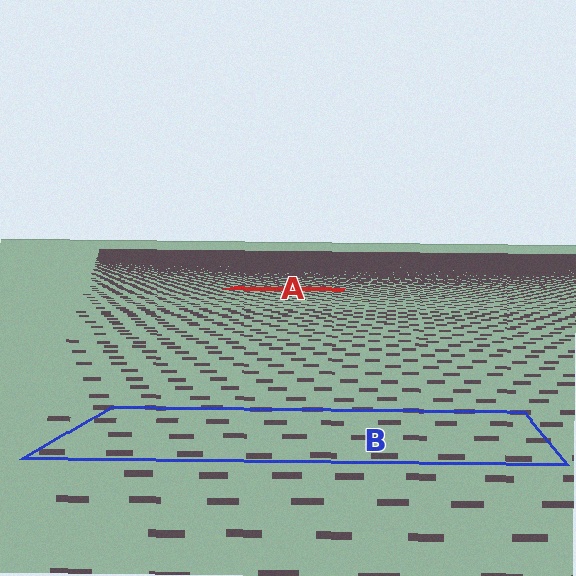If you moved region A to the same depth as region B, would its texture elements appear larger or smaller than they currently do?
They would appear larger. At a closer depth, the same texture elements are projected at a bigger on-screen size.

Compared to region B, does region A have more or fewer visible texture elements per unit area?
Region A has more texture elements per unit area — they are packed more densely because it is farther away.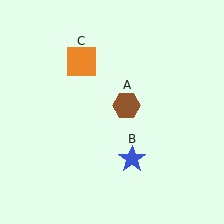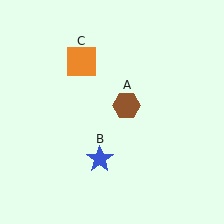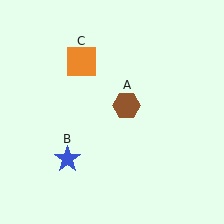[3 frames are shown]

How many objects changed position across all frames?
1 object changed position: blue star (object B).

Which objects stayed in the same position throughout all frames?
Brown hexagon (object A) and orange square (object C) remained stationary.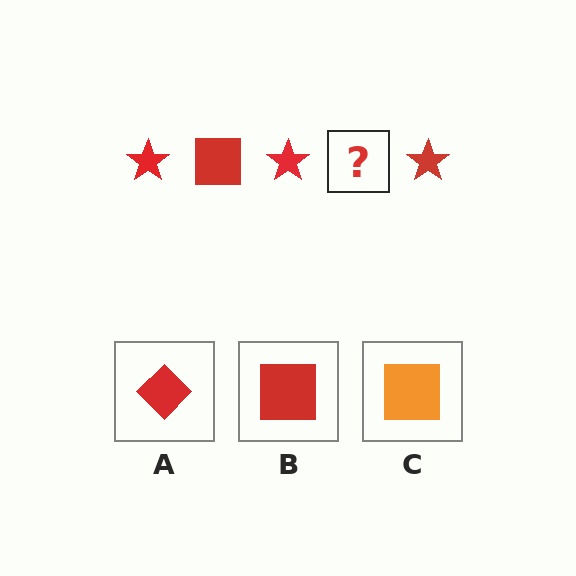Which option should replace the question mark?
Option B.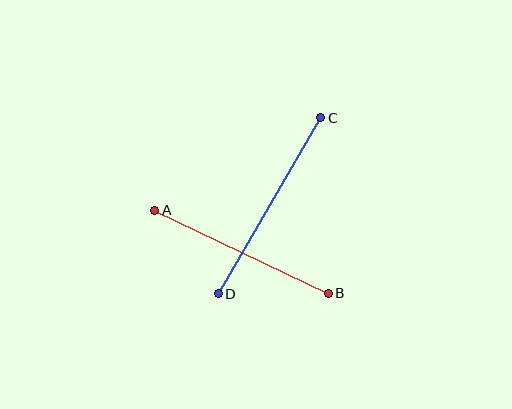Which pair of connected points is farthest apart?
Points C and D are farthest apart.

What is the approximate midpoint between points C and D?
The midpoint is at approximately (270, 206) pixels.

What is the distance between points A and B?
The distance is approximately 192 pixels.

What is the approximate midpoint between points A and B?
The midpoint is at approximately (242, 252) pixels.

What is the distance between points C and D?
The distance is approximately 204 pixels.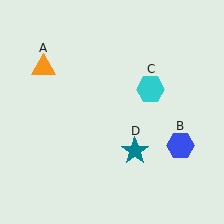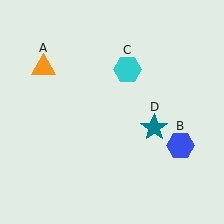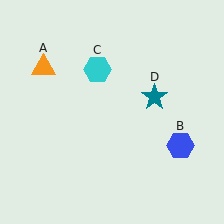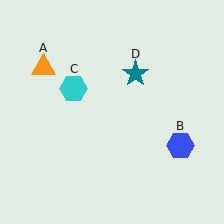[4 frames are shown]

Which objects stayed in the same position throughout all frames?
Orange triangle (object A) and blue hexagon (object B) remained stationary.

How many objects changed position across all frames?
2 objects changed position: cyan hexagon (object C), teal star (object D).